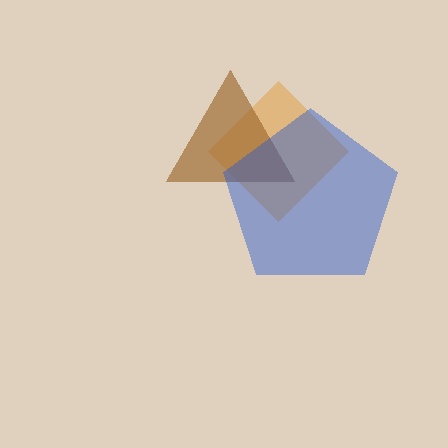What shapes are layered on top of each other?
The layered shapes are: an orange diamond, a brown triangle, a blue pentagon.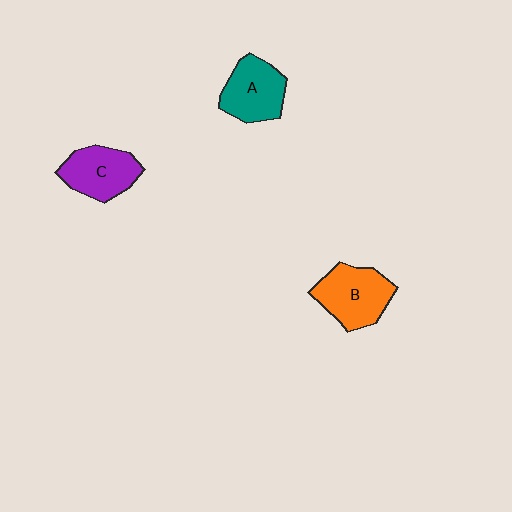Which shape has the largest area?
Shape B (orange).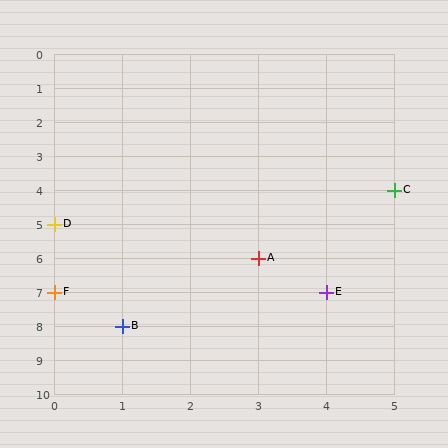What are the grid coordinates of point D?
Point D is at grid coordinates (0, 5).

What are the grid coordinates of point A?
Point A is at grid coordinates (3, 6).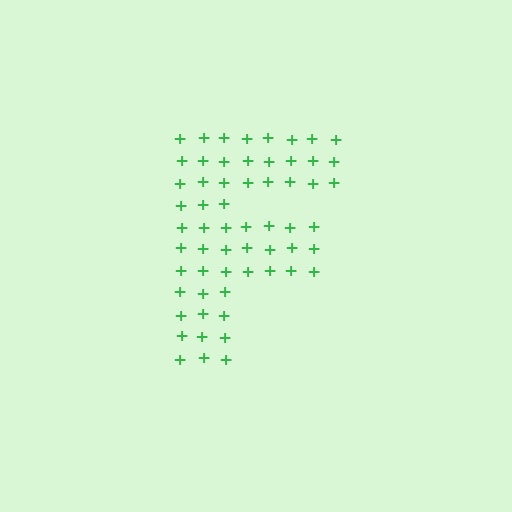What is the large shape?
The large shape is the letter F.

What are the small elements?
The small elements are plus signs.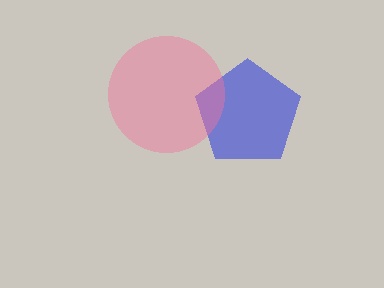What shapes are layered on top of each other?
The layered shapes are: a blue pentagon, a pink circle.